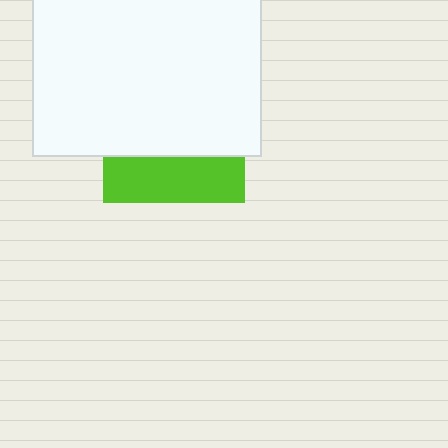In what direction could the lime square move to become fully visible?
The lime square could move down. That would shift it out from behind the white rectangle entirely.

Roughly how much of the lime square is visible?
A small part of it is visible (roughly 32%).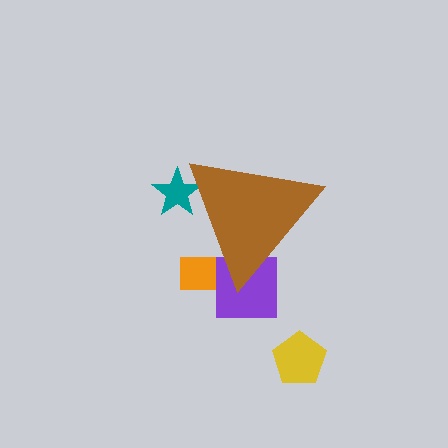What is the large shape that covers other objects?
A brown triangle.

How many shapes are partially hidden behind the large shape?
3 shapes are partially hidden.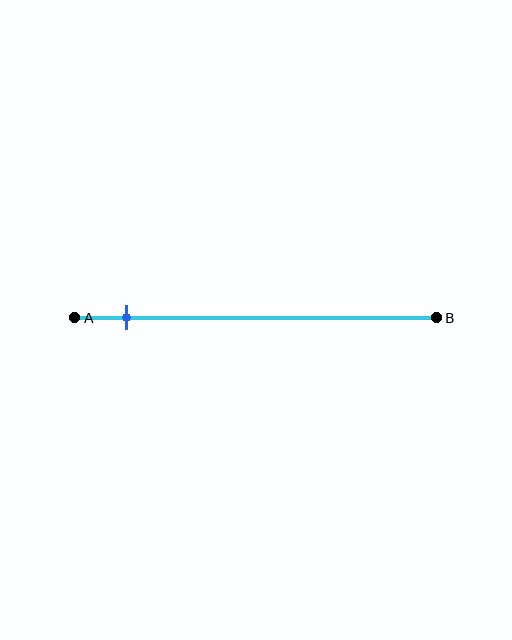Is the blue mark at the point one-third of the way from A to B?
No, the mark is at about 15% from A, not at the 33% one-third point.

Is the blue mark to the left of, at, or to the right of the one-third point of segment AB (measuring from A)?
The blue mark is to the left of the one-third point of segment AB.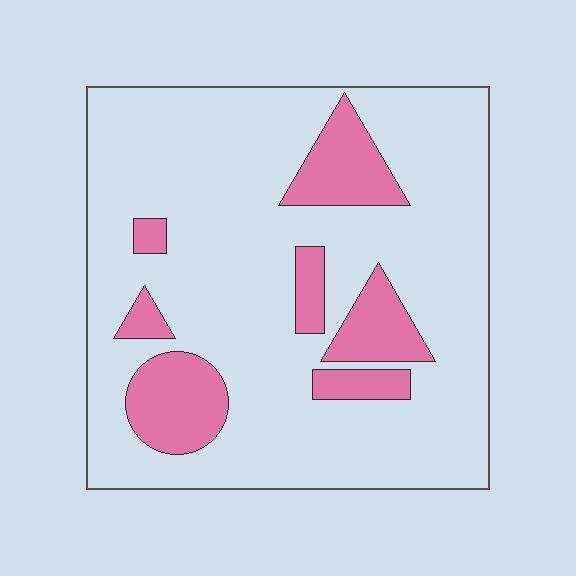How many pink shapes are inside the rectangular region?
7.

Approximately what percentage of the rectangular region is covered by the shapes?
Approximately 20%.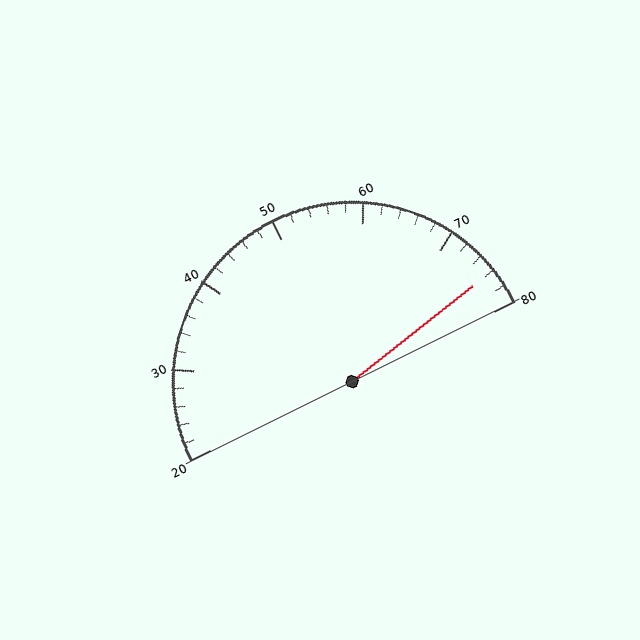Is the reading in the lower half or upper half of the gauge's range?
The reading is in the upper half of the range (20 to 80).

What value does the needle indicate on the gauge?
The needle indicates approximately 76.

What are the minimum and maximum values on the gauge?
The gauge ranges from 20 to 80.